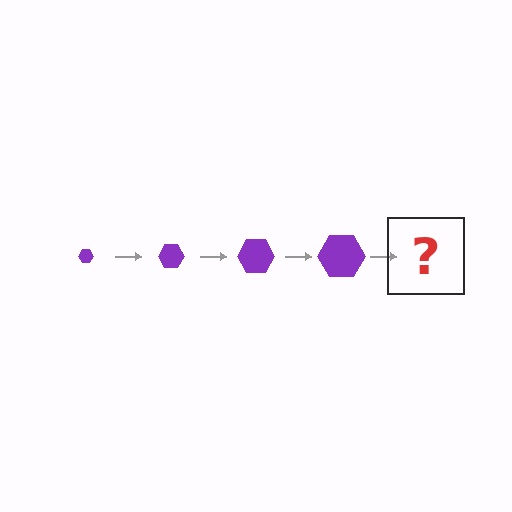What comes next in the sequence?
The next element should be a purple hexagon, larger than the previous one.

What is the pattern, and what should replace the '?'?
The pattern is that the hexagon gets progressively larger each step. The '?' should be a purple hexagon, larger than the previous one.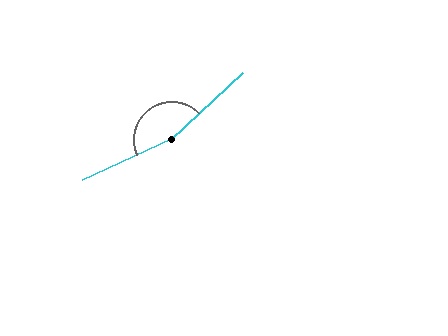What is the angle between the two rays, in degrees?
Approximately 161 degrees.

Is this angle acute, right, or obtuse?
It is obtuse.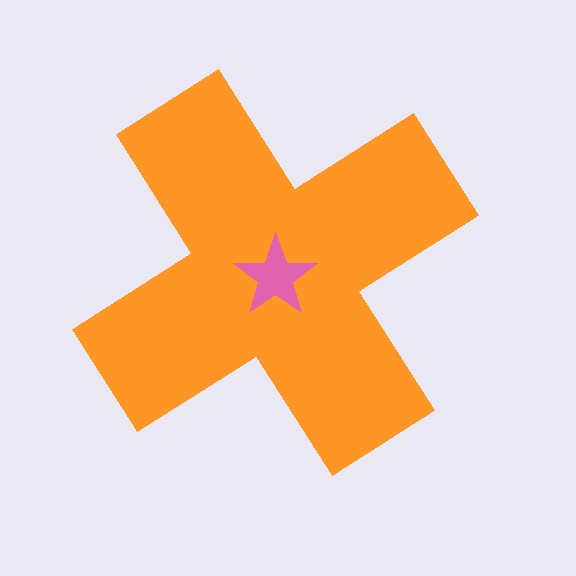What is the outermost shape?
The orange cross.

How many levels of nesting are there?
2.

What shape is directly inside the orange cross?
The pink star.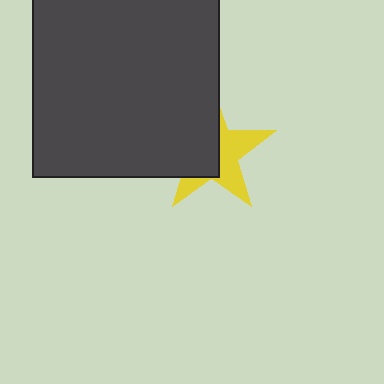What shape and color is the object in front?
The object in front is a dark gray square.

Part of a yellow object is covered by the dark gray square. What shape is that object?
It is a star.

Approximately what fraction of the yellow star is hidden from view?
Roughly 52% of the yellow star is hidden behind the dark gray square.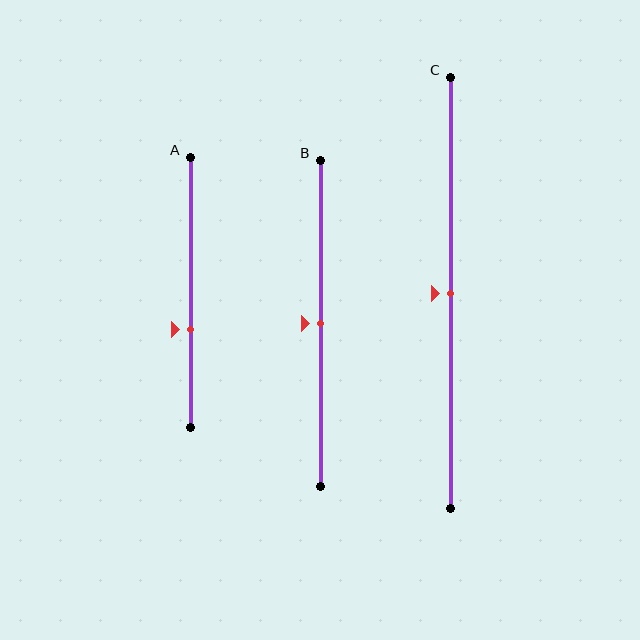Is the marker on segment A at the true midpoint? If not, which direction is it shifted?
No, the marker on segment A is shifted downward by about 14% of the segment length.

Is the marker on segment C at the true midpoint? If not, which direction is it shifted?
Yes, the marker on segment C is at the true midpoint.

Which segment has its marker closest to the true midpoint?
Segment B has its marker closest to the true midpoint.